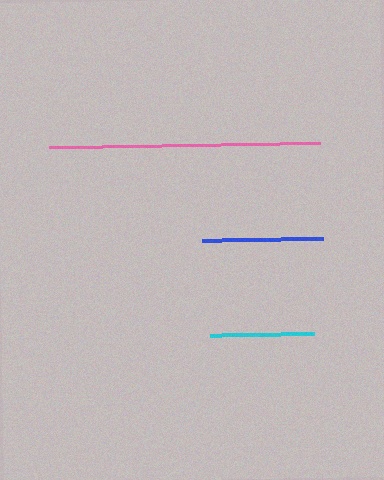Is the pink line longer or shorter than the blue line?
The pink line is longer than the blue line.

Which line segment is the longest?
The pink line is the longest at approximately 271 pixels.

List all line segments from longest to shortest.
From longest to shortest: pink, blue, cyan.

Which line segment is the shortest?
The cyan line is the shortest at approximately 104 pixels.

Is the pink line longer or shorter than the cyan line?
The pink line is longer than the cyan line.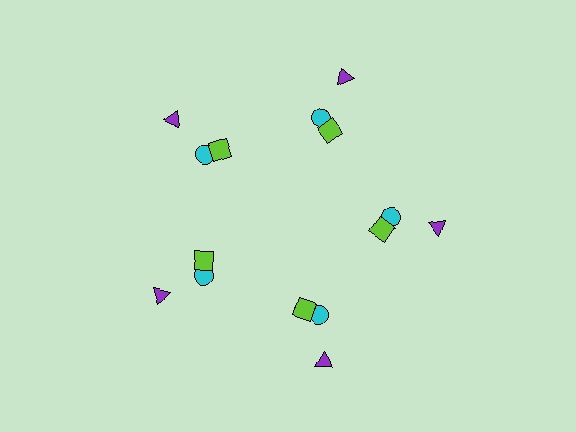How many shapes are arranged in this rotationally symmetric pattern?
There are 15 shapes, arranged in 5 groups of 3.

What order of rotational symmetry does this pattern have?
This pattern has 5-fold rotational symmetry.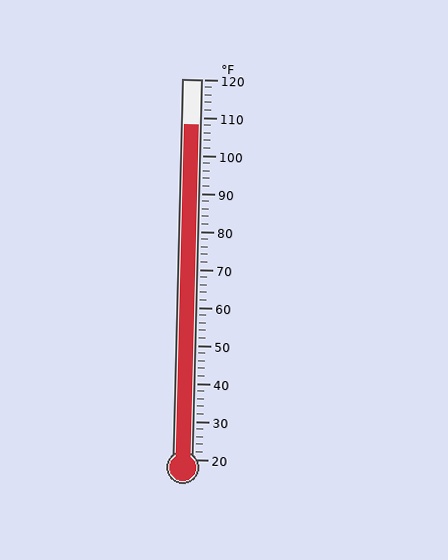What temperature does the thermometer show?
The thermometer shows approximately 108°F.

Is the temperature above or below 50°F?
The temperature is above 50°F.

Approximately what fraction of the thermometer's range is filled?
The thermometer is filled to approximately 90% of its range.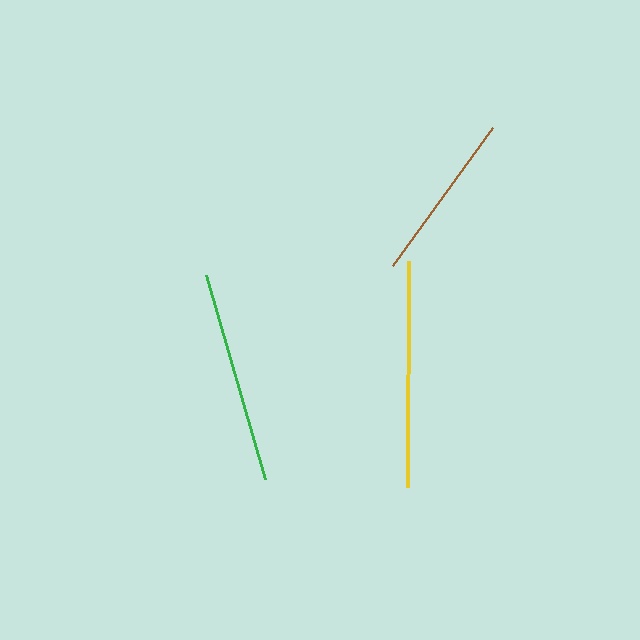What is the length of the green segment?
The green segment is approximately 212 pixels long.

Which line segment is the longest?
The yellow line is the longest at approximately 225 pixels.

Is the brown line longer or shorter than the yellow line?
The yellow line is longer than the brown line.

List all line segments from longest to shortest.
From longest to shortest: yellow, green, brown.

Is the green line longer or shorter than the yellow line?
The yellow line is longer than the green line.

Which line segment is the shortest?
The brown line is the shortest at approximately 170 pixels.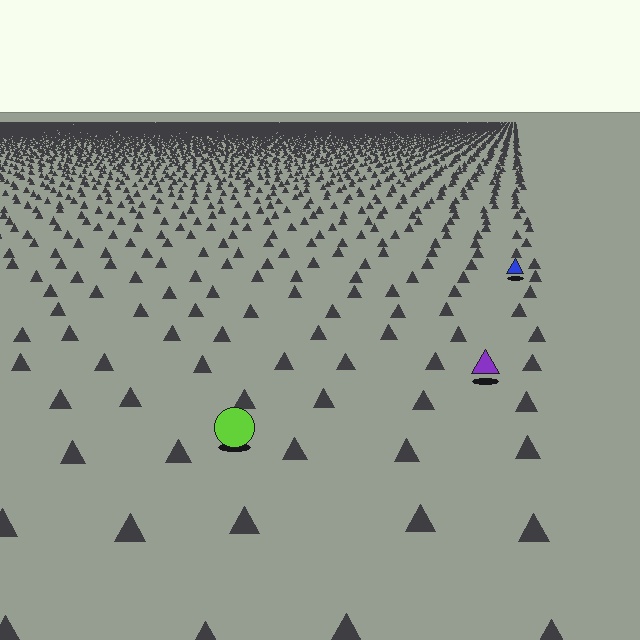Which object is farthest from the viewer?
The blue triangle is farthest from the viewer. It appears smaller and the ground texture around it is denser.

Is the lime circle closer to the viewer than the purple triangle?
Yes. The lime circle is closer — you can tell from the texture gradient: the ground texture is coarser near it.